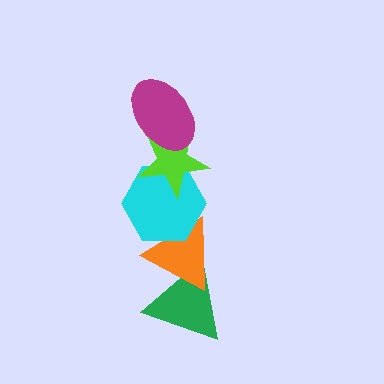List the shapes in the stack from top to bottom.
From top to bottom: the magenta ellipse, the lime star, the cyan hexagon, the orange triangle, the green triangle.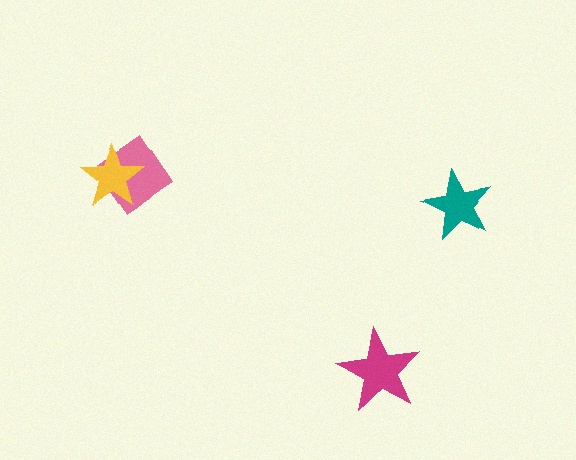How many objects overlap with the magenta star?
0 objects overlap with the magenta star.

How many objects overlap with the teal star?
0 objects overlap with the teal star.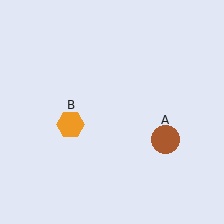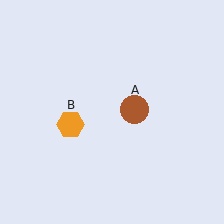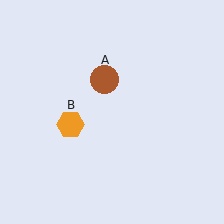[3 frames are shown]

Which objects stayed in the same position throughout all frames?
Orange hexagon (object B) remained stationary.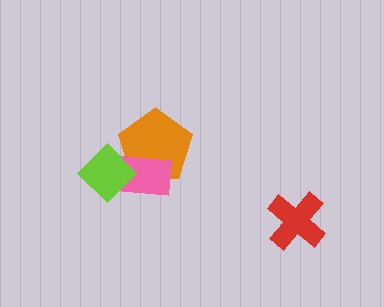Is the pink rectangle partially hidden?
Yes, it is partially covered by another shape.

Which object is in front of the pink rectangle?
The lime diamond is in front of the pink rectangle.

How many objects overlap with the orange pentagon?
2 objects overlap with the orange pentagon.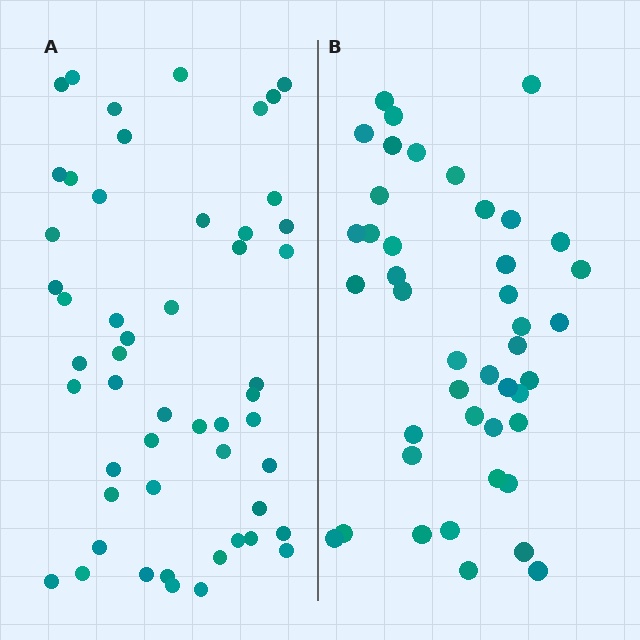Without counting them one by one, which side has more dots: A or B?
Region A (the left region) has more dots.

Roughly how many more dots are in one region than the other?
Region A has roughly 8 or so more dots than region B.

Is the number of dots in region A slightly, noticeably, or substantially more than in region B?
Region A has only slightly more — the two regions are fairly close. The ratio is roughly 1.2 to 1.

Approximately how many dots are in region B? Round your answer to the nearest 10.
About 40 dots. (The exact count is 43, which rounds to 40.)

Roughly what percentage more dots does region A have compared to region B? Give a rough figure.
About 20% more.